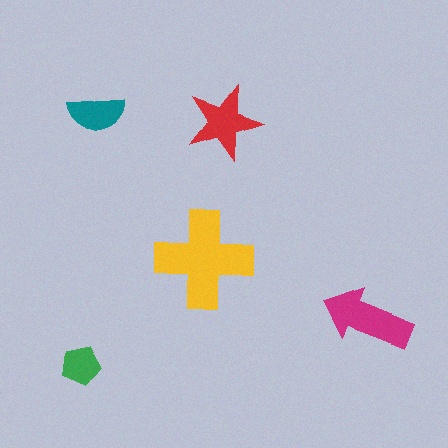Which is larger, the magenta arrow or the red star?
The magenta arrow.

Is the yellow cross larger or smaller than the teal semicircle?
Larger.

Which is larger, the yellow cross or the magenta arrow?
The yellow cross.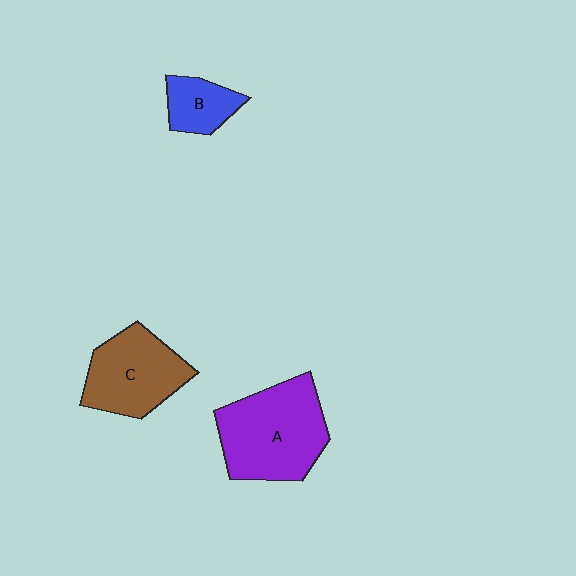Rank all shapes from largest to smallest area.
From largest to smallest: A (purple), C (brown), B (blue).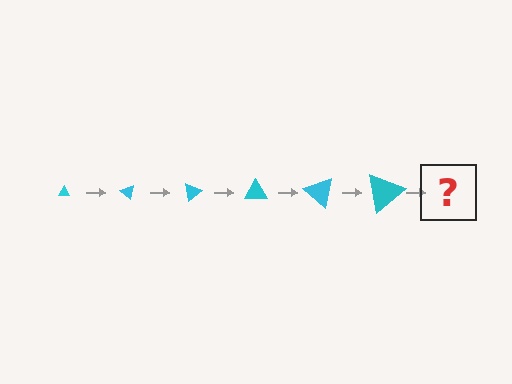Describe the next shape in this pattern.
It should be a triangle, larger than the previous one and rotated 240 degrees from the start.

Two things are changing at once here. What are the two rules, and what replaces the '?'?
The two rules are that the triangle grows larger each step and it rotates 40 degrees each step. The '?' should be a triangle, larger than the previous one and rotated 240 degrees from the start.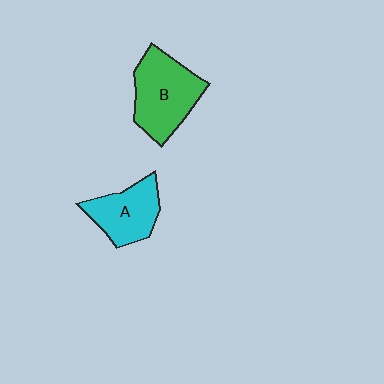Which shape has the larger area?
Shape B (green).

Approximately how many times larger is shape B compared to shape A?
Approximately 1.3 times.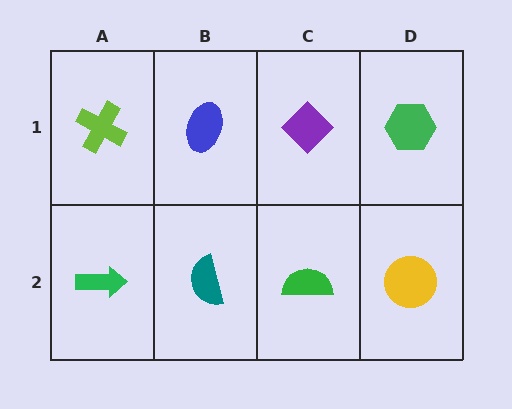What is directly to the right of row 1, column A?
A blue ellipse.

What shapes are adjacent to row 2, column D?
A green hexagon (row 1, column D), a green semicircle (row 2, column C).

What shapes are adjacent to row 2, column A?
A lime cross (row 1, column A), a teal semicircle (row 2, column B).